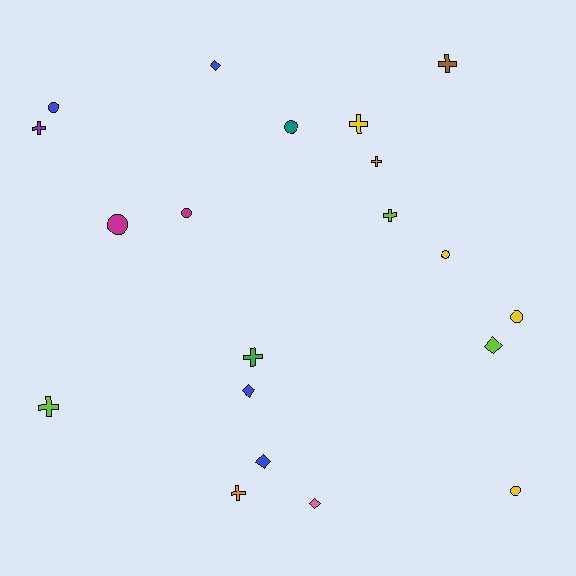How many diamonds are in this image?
There are 5 diamonds.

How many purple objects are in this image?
There is 1 purple object.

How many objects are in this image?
There are 20 objects.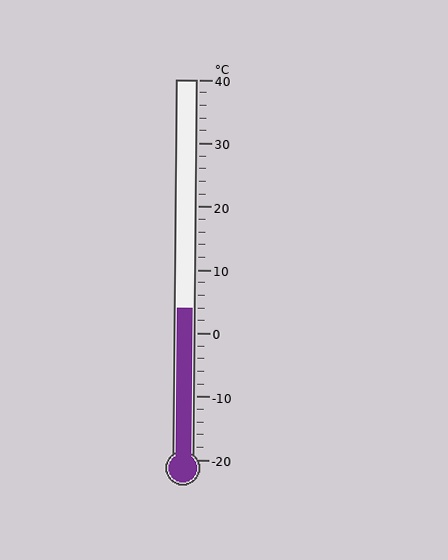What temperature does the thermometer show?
The thermometer shows approximately 4°C.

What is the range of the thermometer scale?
The thermometer scale ranges from -20°C to 40°C.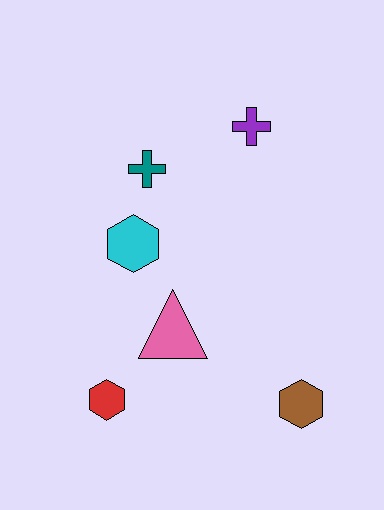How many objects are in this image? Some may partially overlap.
There are 6 objects.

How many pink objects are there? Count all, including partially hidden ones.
There is 1 pink object.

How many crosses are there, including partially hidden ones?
There are 2 crosses.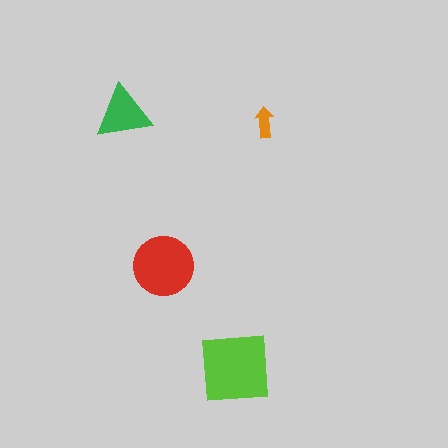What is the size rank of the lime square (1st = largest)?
1st.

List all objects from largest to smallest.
The lime square, the red circle, the green triangle, the orange arrow.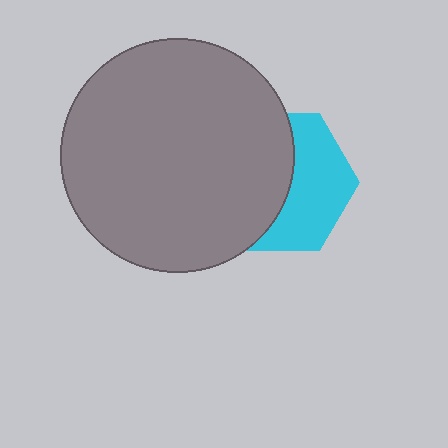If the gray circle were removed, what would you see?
You would see the complete cyan hexagon.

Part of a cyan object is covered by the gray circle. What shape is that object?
It is a hexagon.